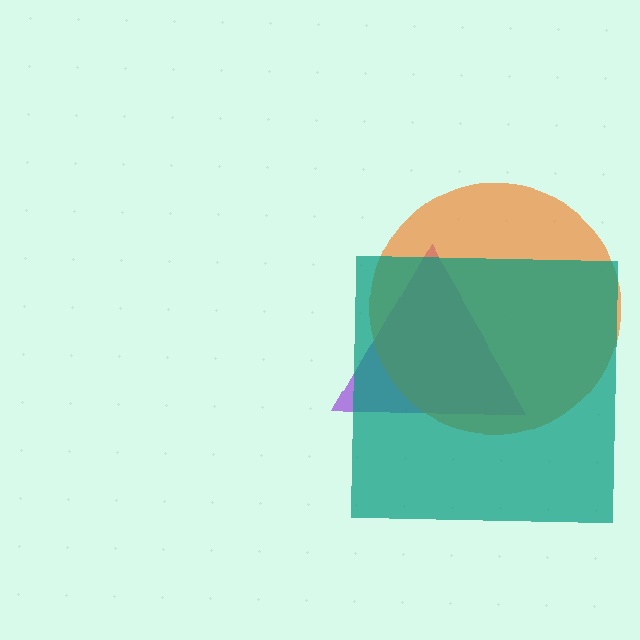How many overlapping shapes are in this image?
There are 3 overlapping shapes in the image.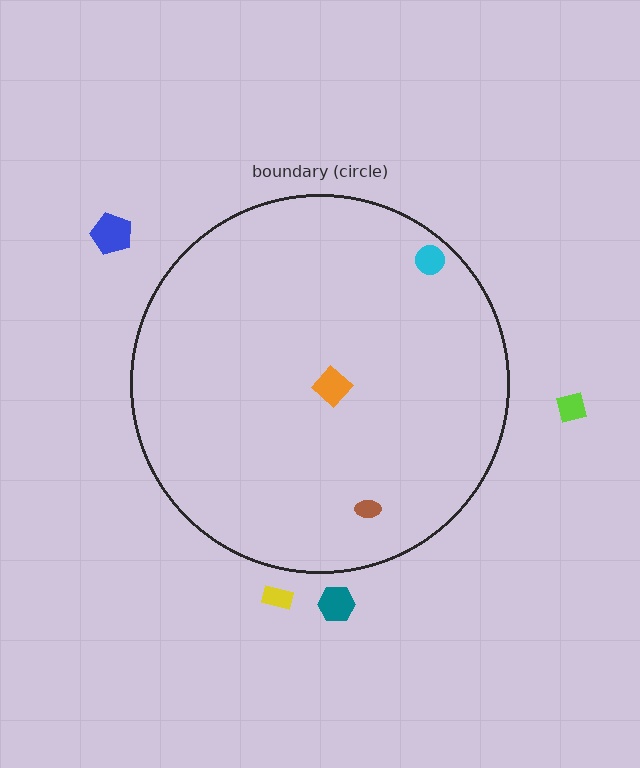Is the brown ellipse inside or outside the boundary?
Inside.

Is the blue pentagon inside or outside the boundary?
Outside.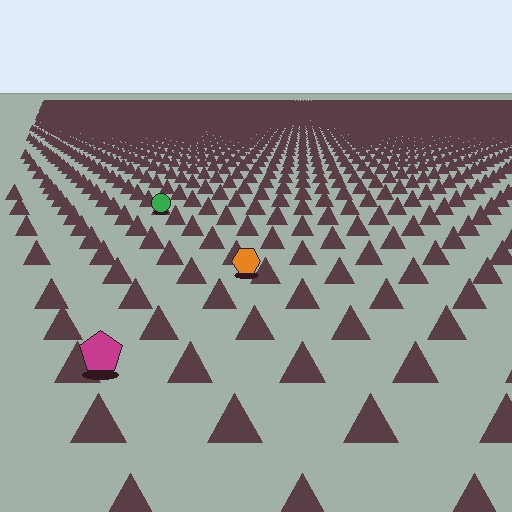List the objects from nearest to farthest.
From nearest to farthest: the magenta pentagon, the orange hexagon, the green circle.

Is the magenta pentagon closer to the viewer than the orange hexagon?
Yes. The magenta pentagon is closer — you can tell from the texture gradient: the ground texture is coarser near it.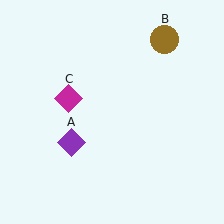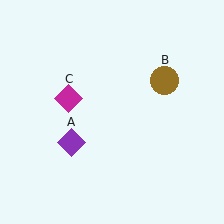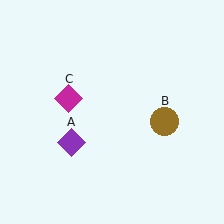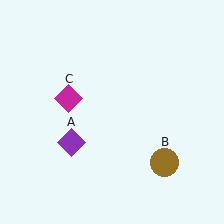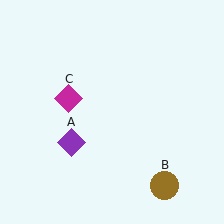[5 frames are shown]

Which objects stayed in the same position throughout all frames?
Purple diamond (object A) and magenta diamond (object C) remained stationary.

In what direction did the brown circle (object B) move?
The brown circle (object B) moved down.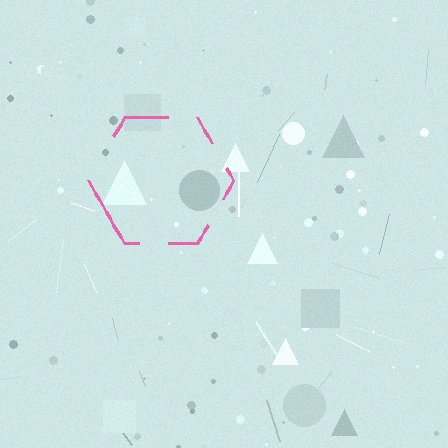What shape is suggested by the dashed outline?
The dashed outline suggests a hexagon.